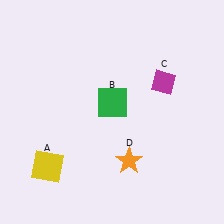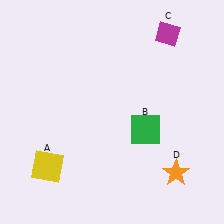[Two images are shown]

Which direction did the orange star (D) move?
The orange star (D) moved right.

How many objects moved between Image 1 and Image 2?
3 objects moved between the two images.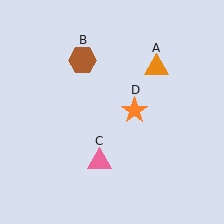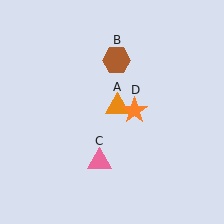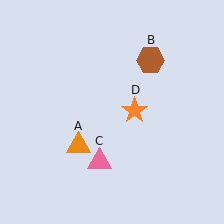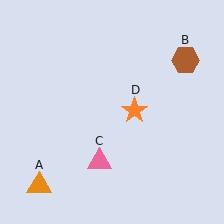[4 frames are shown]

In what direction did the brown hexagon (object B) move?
The brown hexagon (object B) moved right.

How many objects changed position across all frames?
2 objects changed position: orange triangle (object A), brown hexagon (object B).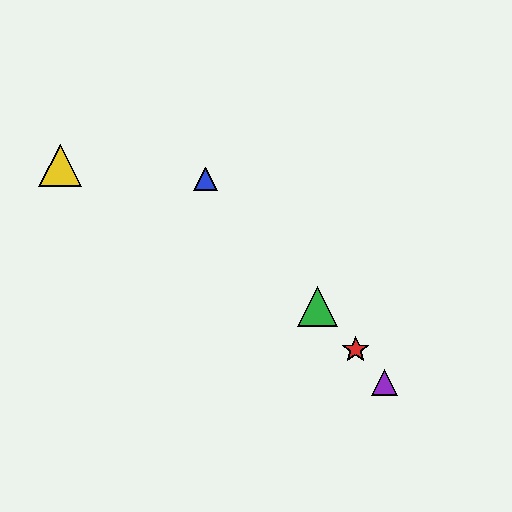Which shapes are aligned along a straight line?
The red star, the blue triangle, the green triangle, the purple triangle are aligned along a straight line.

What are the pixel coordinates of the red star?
The red star is at (356, 350).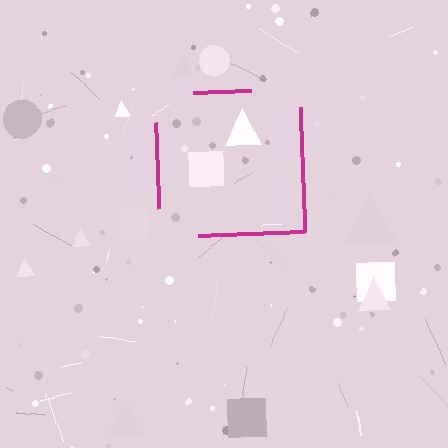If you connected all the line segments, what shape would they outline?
They would outline a square.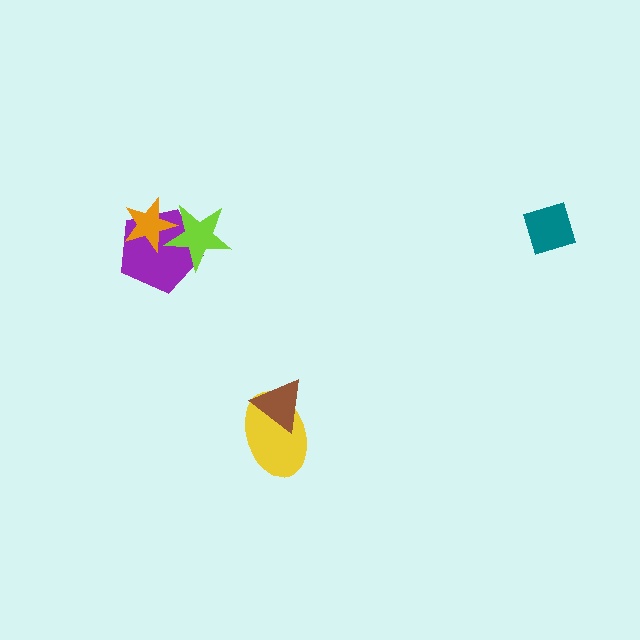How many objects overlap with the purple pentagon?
2 objects overlap with the purple pentagon.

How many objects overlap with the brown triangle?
1 object overlaps with the brown triangle.